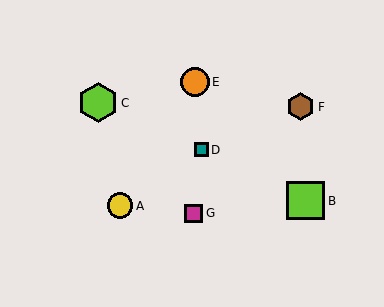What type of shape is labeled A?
Shape A is a yellow circle.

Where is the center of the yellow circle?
The center of the yellow circle is at (120, 206).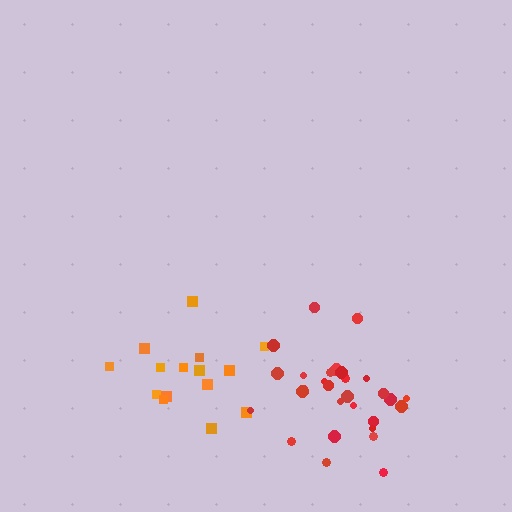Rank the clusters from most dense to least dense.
red, orange.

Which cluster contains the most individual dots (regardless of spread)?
Red (29).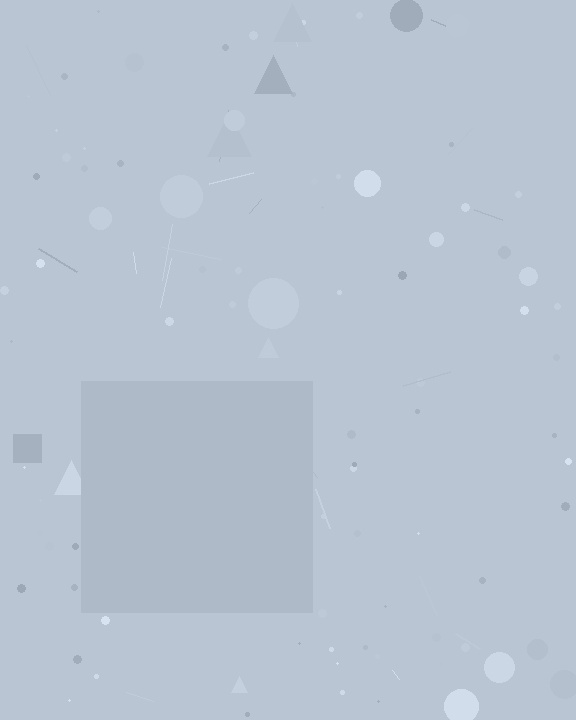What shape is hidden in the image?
A square is hidden in the image.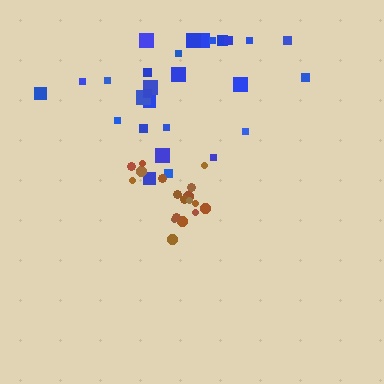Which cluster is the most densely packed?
Brown.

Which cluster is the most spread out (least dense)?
Blue.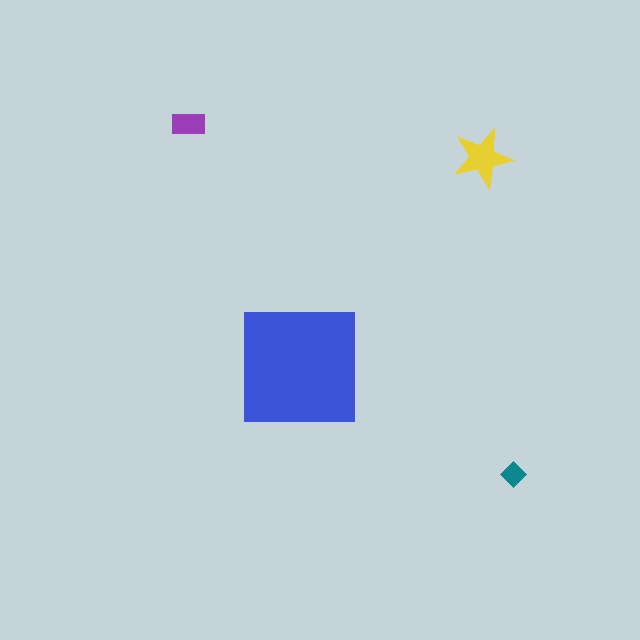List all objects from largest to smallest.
The blue square, the yellow star, the purple rectangle, the teal diamond.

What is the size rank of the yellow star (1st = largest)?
2nd.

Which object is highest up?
The purple rectangle is topmost.